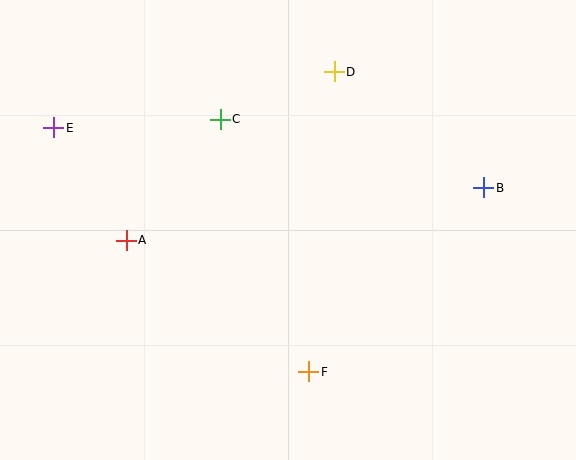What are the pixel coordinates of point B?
Point B is at (484, 188).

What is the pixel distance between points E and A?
The distance between E and A is 134 pixels.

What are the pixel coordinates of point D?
Point D is at (334, 72).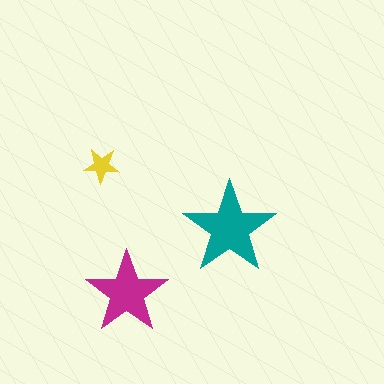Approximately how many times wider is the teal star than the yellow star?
About 2.5 times wider.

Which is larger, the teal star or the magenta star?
The teal one.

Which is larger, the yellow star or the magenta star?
The magenta one.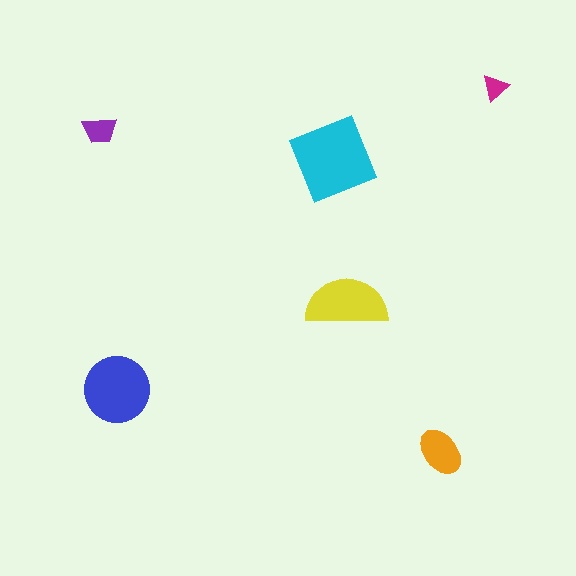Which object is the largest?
The cyan diamond.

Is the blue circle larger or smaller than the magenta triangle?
Larger.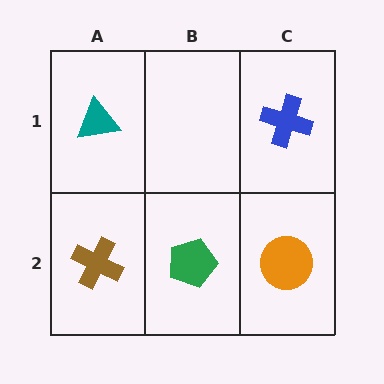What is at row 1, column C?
A blue cross.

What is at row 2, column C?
An orange circle.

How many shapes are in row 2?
3 shapes.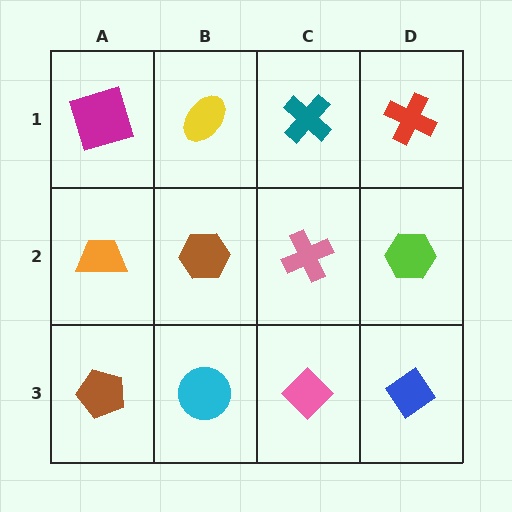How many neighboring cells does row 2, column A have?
3.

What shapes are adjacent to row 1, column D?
A lime hexagon (row 2, column D), a teal cross (row 1, column C).